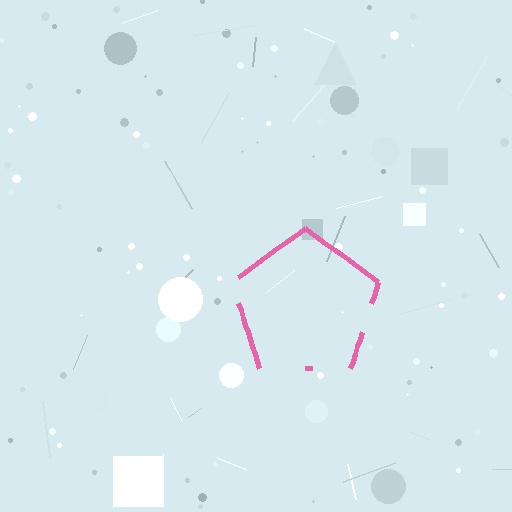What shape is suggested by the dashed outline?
The dashed outline suggests a pentagon.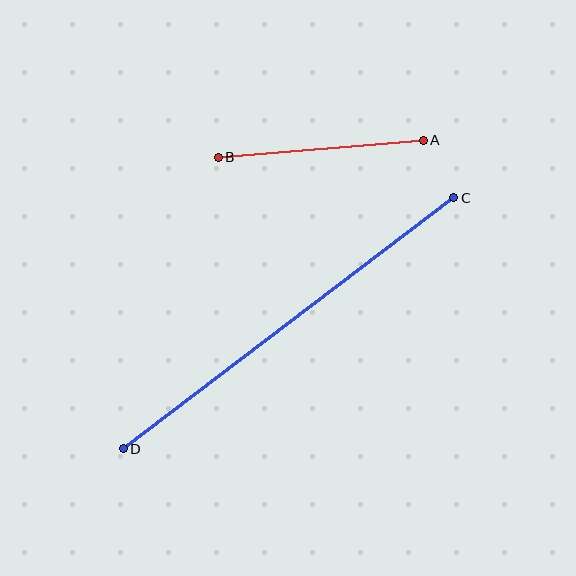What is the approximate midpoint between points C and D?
The midpoint is at approximately (288, 323) pixels.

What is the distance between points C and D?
The distance is approximately 415 pixels.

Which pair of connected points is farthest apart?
Points C and D are farthest apart.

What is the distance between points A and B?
The distance is approximately 206 pixels.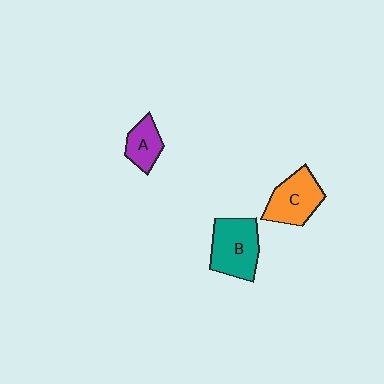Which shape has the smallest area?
Shape A (purple).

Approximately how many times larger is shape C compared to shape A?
Approximately 1.5 times.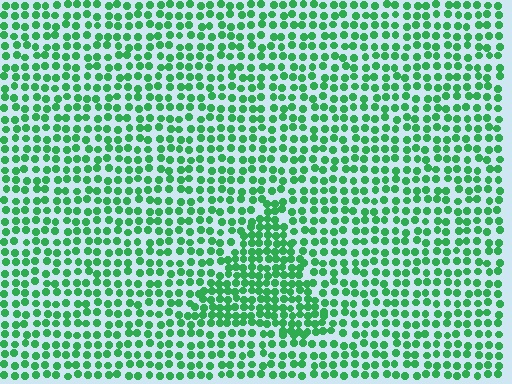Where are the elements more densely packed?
The elements are more densely packed inside the triangle boundary.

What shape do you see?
I see a triangle.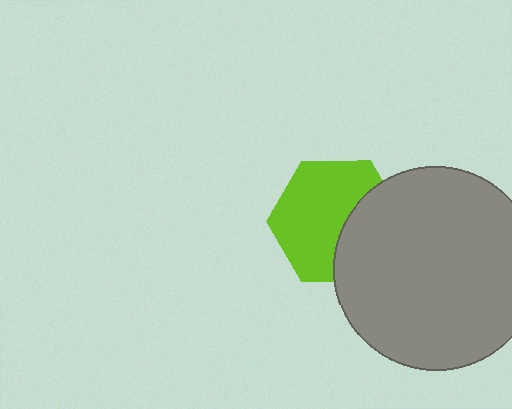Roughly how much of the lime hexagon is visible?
About half of it is visible (roughly 64%).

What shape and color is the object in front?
The object in front is a gray circle.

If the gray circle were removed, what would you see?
You would see the complete lime hexagon.